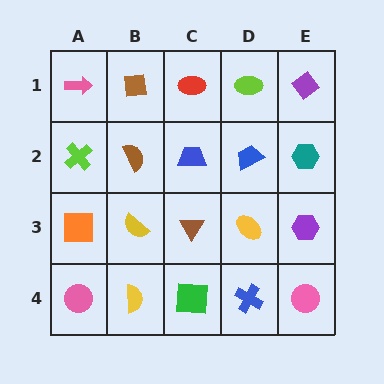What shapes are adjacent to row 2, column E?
A purple diamond (row 1, column E), a purple hexagon (row 3, column E), a blue trapezoid (row 2, column D).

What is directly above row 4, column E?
A purple hexagon.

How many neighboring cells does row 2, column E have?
3.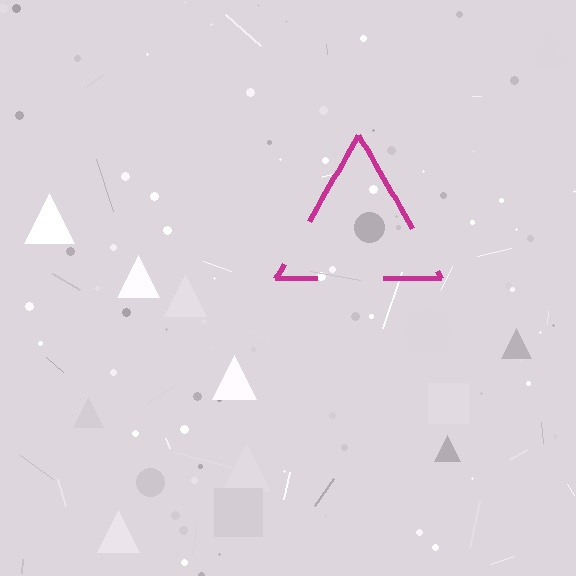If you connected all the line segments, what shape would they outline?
They would outline a triangle.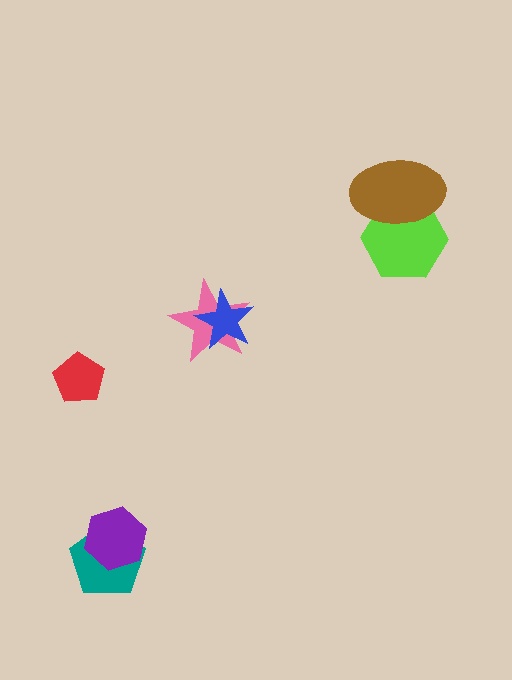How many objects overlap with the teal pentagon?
1 object overlaps with the teal pentagon.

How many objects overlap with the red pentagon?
0 objects overlap with the red pentagon.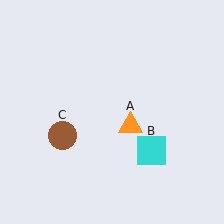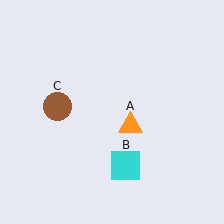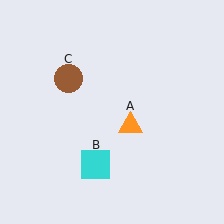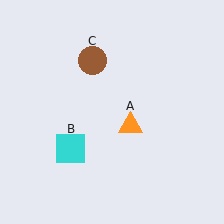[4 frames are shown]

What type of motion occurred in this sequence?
The cyan square (object B), brown circle (object C) rotated clockwise around the center of the scene.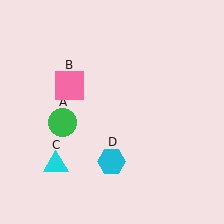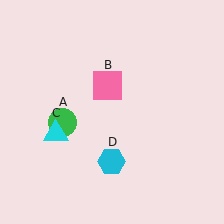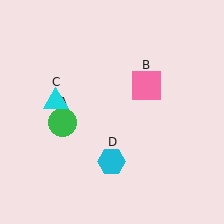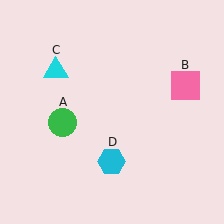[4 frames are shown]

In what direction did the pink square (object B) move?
The pink square (object B) moved right.